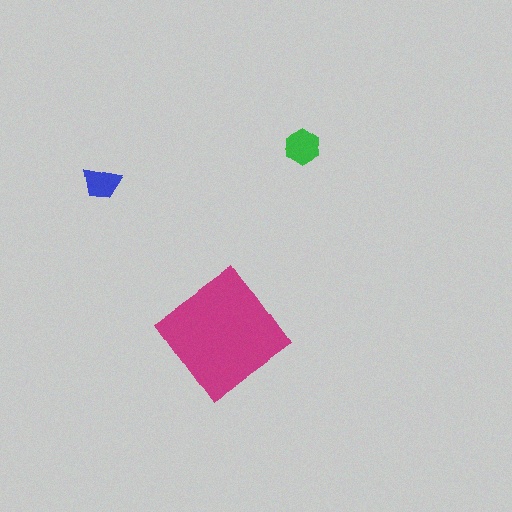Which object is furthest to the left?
The blue trapezoid is leftmost.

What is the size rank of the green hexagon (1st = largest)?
2nd.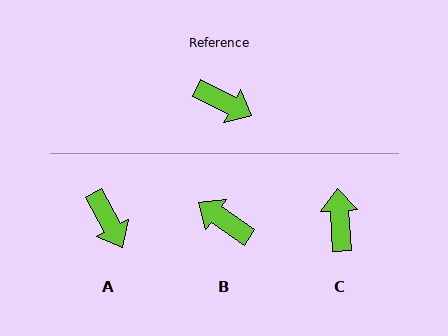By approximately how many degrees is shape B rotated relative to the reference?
Approximately 172 degrees counter-clockwise.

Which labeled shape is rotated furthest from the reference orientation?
B, about 172 degrees away.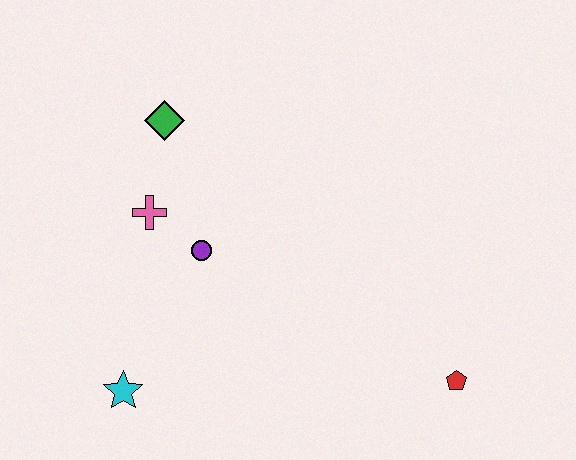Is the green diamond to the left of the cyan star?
No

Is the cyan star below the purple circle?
Yes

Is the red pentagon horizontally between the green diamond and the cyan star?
No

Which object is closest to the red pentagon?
The purple circle is closest to the red pentagon.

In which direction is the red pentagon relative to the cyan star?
The red pentagon is to the right of the cyan star.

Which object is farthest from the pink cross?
The red pentagon is farthest from the pink cross.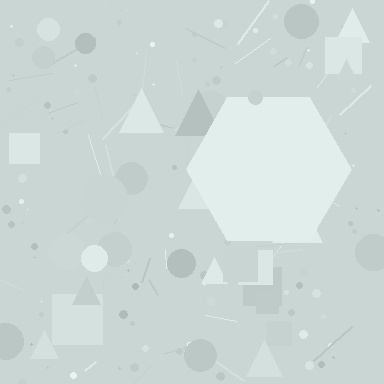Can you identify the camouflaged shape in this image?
The camouflaged shape is a hexagon.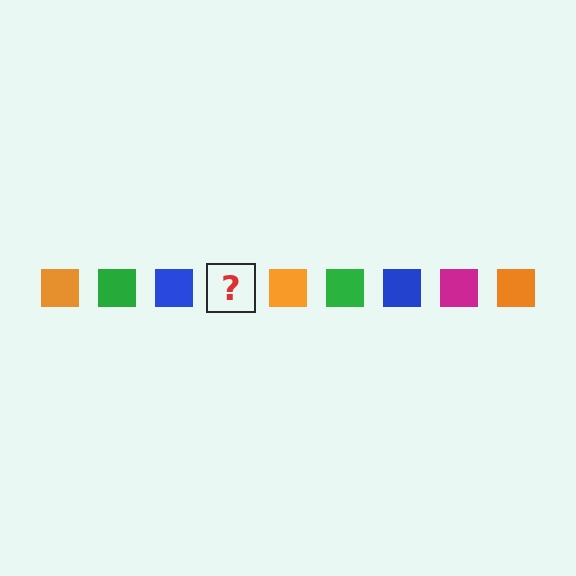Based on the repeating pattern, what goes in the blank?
The blank should be a magenta square.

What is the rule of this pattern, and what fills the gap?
The rule is that the pattern cycles through orange, green, blue, magenta squares. The gap should be filled with a magenta square.